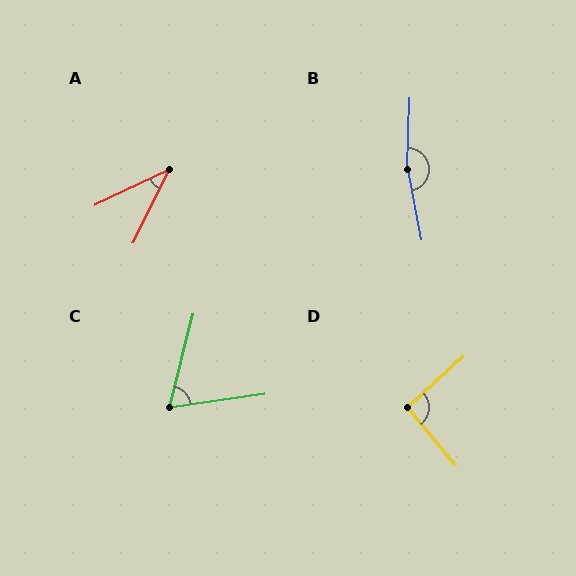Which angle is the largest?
B, at approximately 167 degrees.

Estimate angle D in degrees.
Approximately 93 degrees.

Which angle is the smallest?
A, at approximately 38 degrees.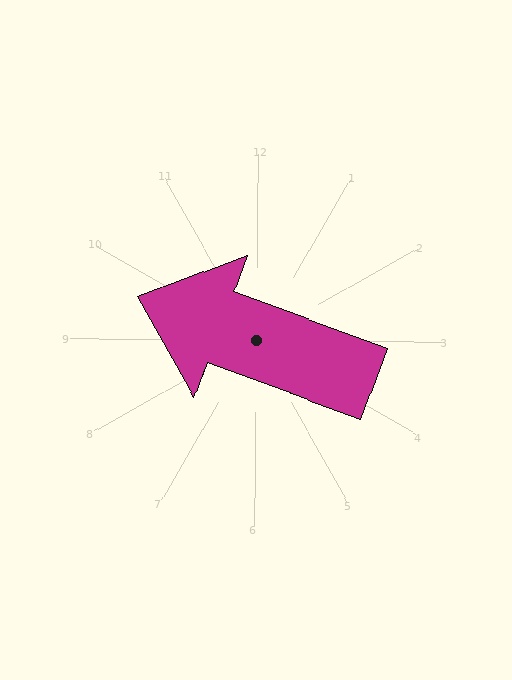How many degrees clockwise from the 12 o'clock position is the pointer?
Approximately 290 degrees.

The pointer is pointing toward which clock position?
Roughly 10 o'clock.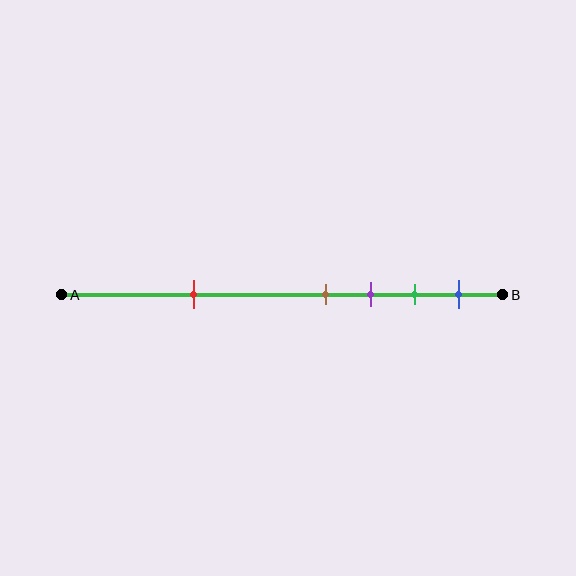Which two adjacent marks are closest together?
The brown and purple marks are the closest adjacent pair.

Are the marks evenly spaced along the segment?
No, the marks are not evenly spaced.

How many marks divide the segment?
There are 5 marks dividing the segment.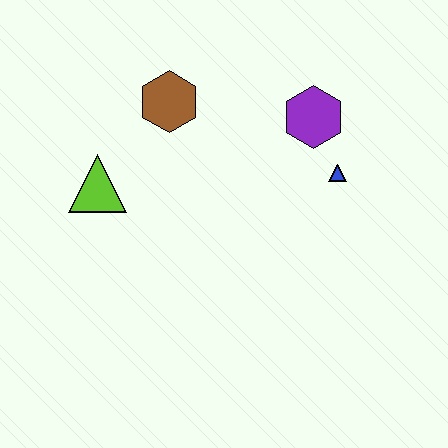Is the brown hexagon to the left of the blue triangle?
Yes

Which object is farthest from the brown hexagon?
The blue triangle is farthest from the brown hexagon.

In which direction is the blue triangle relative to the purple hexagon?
The blue triangle is below the purple hexagon.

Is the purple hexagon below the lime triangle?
No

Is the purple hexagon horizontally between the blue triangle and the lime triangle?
Yes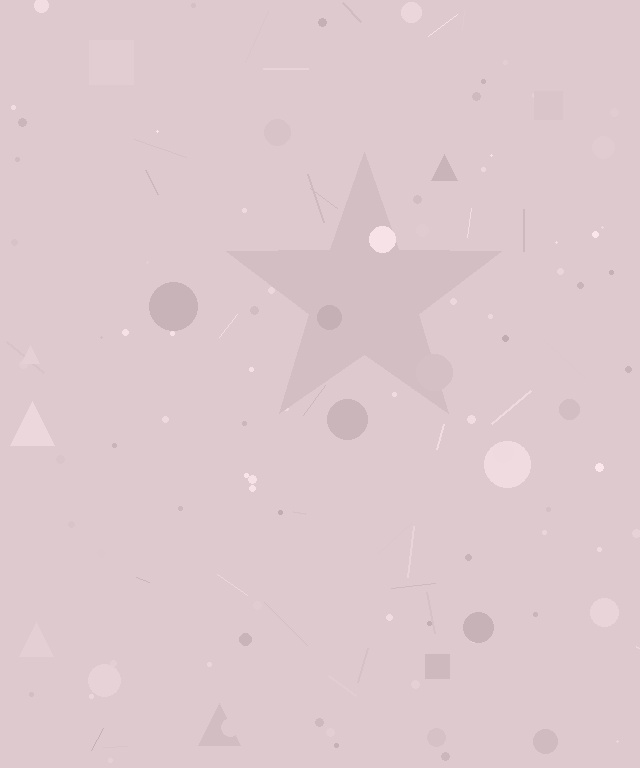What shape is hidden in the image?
A star is hidden in the image.